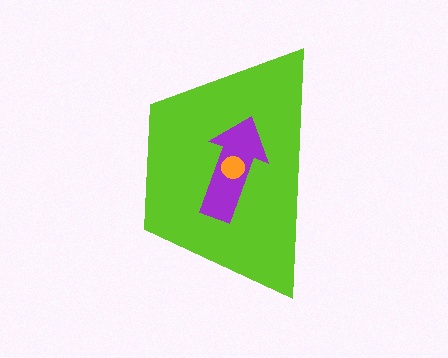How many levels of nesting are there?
3.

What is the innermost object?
The orange circle.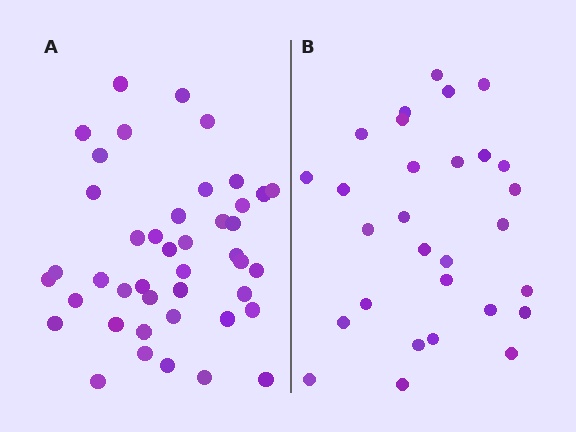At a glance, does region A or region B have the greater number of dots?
Region A (the left region) has more dots.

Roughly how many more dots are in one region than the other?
Region A has approximately 15 more dots than region B.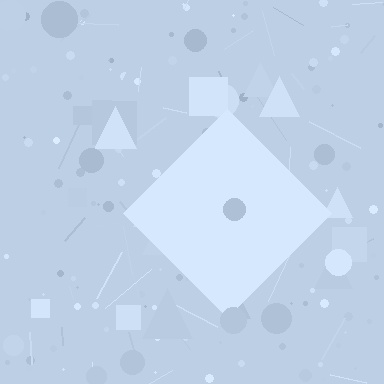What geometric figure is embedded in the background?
A diamond is embedded in the background.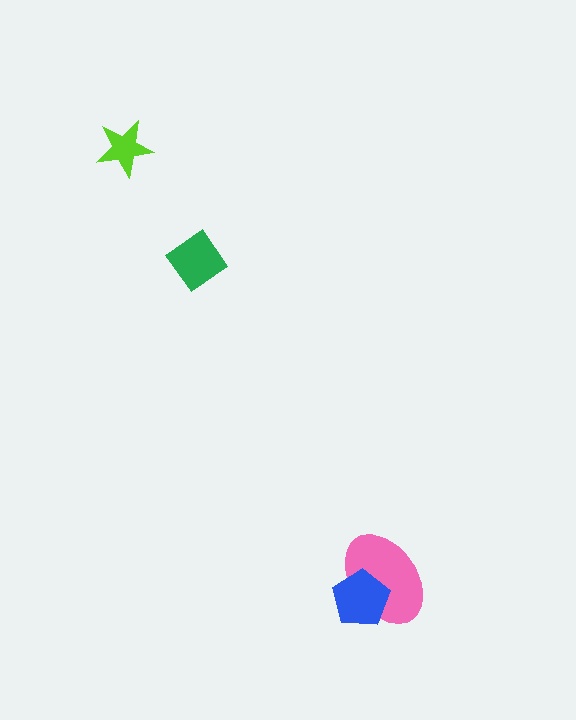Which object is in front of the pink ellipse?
The blue pentagon is in front of the pink ellipse.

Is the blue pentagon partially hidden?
No, no other shape covers it.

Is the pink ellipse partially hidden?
Yes, it is partially covered by another shape.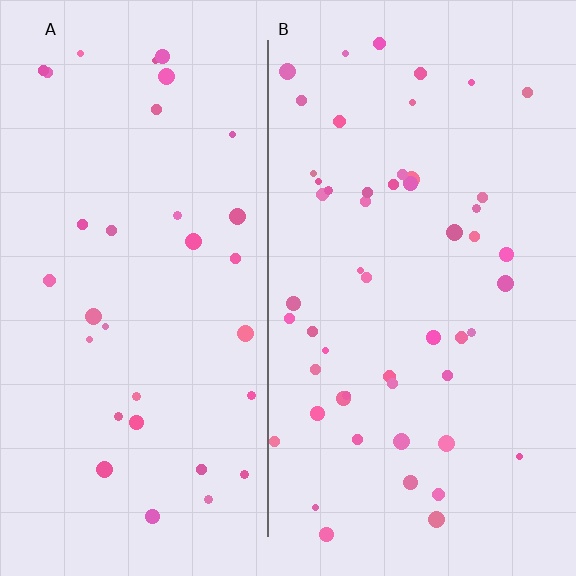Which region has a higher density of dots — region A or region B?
B (the right).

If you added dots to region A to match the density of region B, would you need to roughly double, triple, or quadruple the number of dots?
Approximately double.